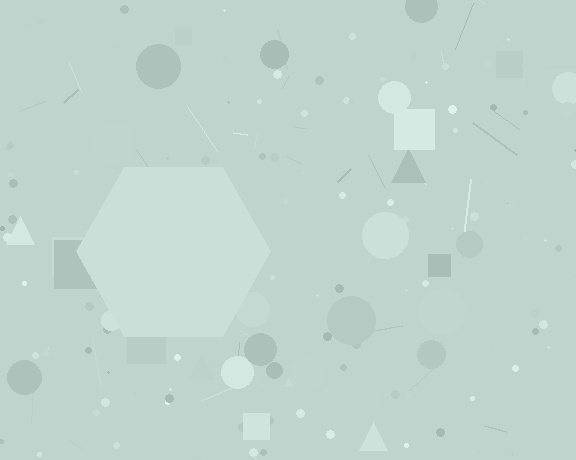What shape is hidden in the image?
A hexagon is hidden in the image.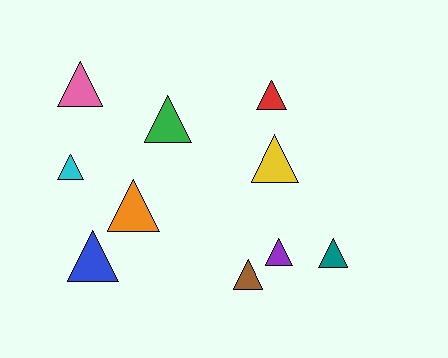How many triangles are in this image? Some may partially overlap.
There are 10 triangles.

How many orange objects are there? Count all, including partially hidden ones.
There is 1 orange object.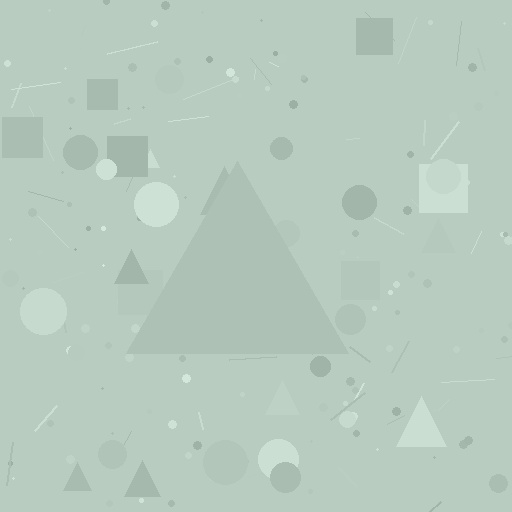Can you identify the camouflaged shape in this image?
The camouflaged shape is a triangle.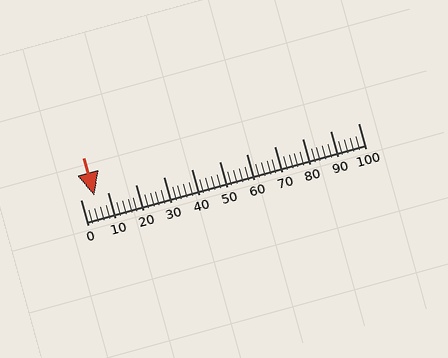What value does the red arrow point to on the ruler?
The red arrow points to approximately 5.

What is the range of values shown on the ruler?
The ruler shows values from 0 to 100.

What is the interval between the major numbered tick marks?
The major tick marks are spaced 10 units apart.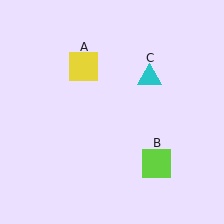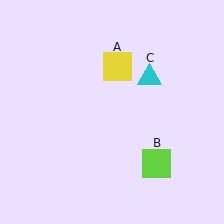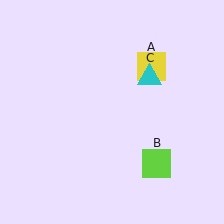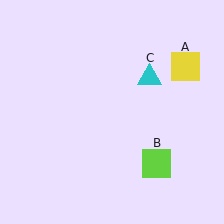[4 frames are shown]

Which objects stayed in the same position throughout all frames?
Lime square (object B) and cyan triangle (object C) remained stationary.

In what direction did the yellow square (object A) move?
The yellow square (object A) moved right.